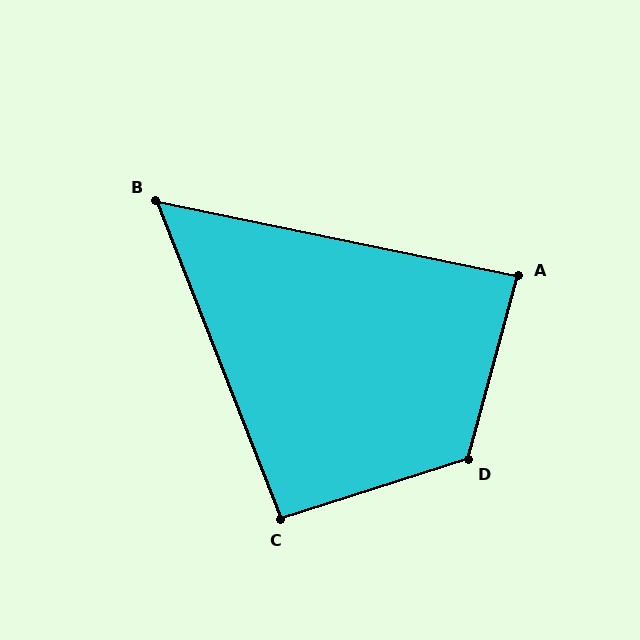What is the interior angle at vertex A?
Approximately 86 degrees (approximately right).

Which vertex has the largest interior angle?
D, at approximately 123 degrees.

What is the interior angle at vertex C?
Approximately 94 degrees (approximately right).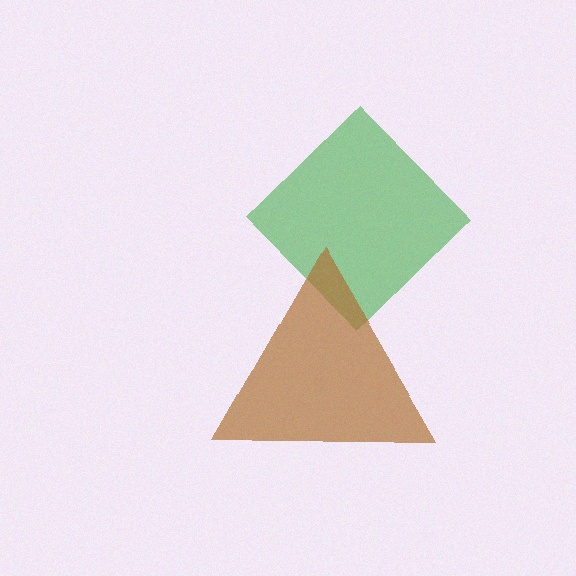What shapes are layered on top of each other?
The layered shapes are: a green diamond, a brown triangle.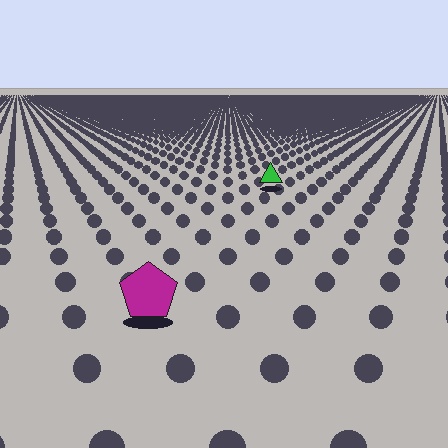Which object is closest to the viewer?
The magenta pentagon is closest. The texture marks near it are larger and more spread out.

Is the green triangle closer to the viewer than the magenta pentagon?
No. The magenta pentagon is closer — you can tell from the texture gradient: the ground texture is coarser near it.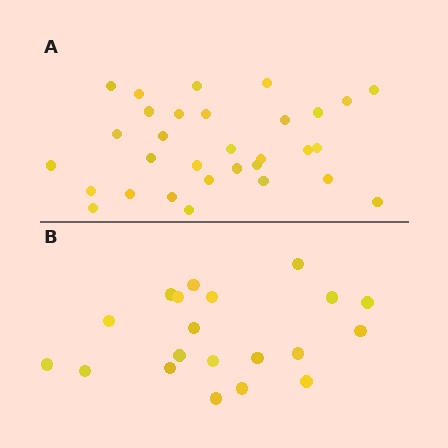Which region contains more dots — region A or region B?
Region A (the top region) has more dots.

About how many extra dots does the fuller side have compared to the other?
Region A has roughly 12 or so more dots than region B.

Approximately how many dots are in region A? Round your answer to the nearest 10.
About 30 dots. (The exact count is 31, which rounds to 30.)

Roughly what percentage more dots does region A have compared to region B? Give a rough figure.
About 55% more.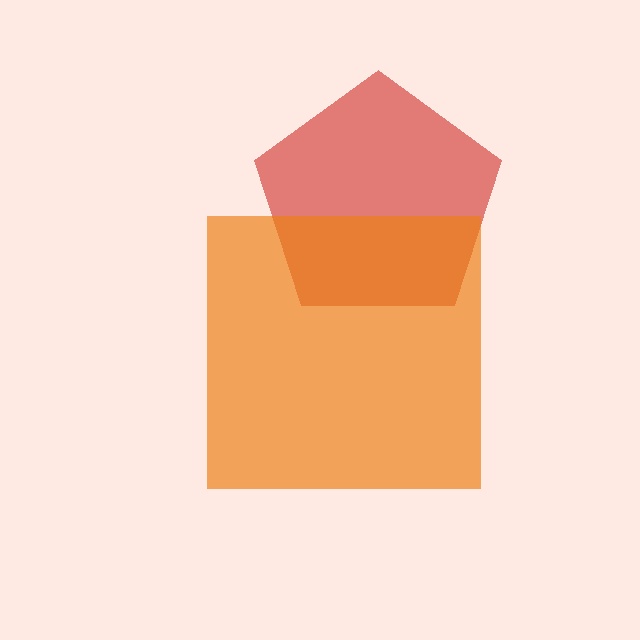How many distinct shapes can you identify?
There are 2 distinct shapes: a red pentagon, an orange square.